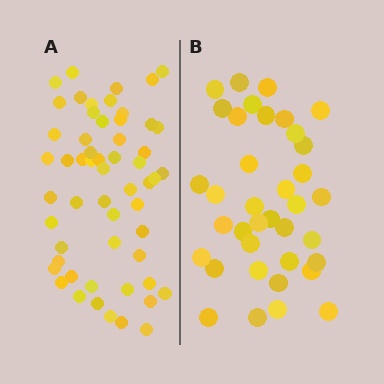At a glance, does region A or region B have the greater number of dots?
Region A (the left region) has more dots.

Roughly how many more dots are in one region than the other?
Region A has approximately 20 more dots than region B.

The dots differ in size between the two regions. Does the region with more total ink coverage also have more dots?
No. Region B has more total ink coverage because its dots are larger, but region A actually contains more individual dots. Total area can be misleading — the number of items is what matters here.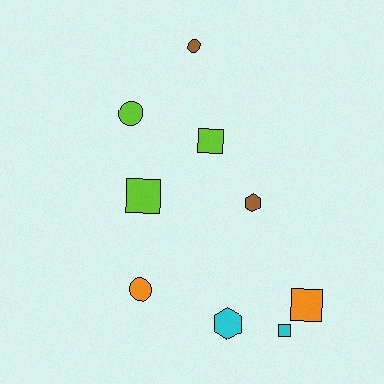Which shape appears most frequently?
Square, with 4 objects.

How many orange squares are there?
There is 1 orange square.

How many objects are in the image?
There are 9 objects.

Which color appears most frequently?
Lime, with 3 objects.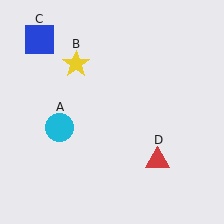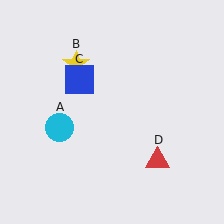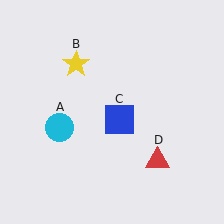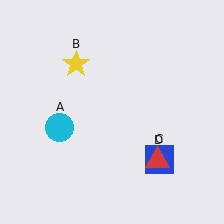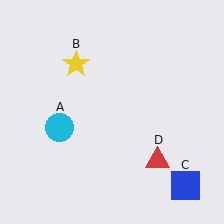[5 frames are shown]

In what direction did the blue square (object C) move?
The blue square (object C) moved down and to the right.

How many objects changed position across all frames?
1 object changed position: blue square (object C).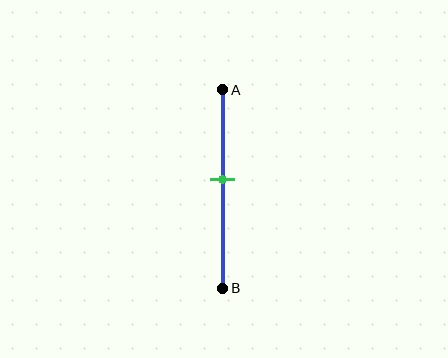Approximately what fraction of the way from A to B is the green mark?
The green mark is approximately 45% of the way from A to B.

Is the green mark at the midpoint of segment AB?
No, the mark is at about 45% from A, not at the 50% midpoint.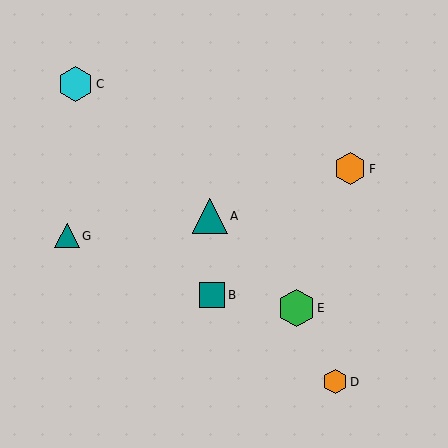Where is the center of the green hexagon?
The center of the green hexagon is at (296, 308).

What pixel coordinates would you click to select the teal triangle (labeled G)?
Click at (67, 236) to select the teal triangle G.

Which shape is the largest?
The green hexagon (labeled E) is the largest.